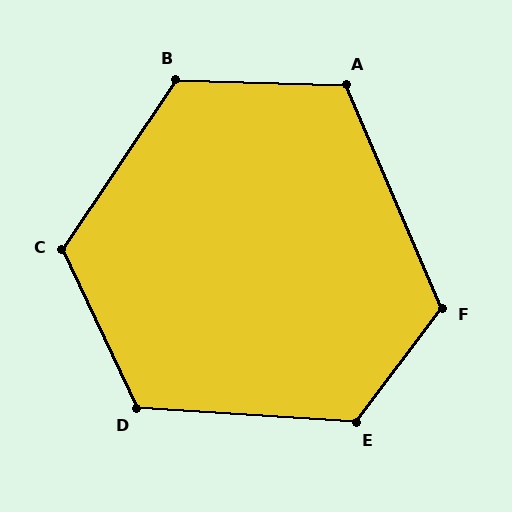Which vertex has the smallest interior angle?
A, at approximately 115 degrees.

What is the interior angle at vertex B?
Approximately 122 degrees (obtuse).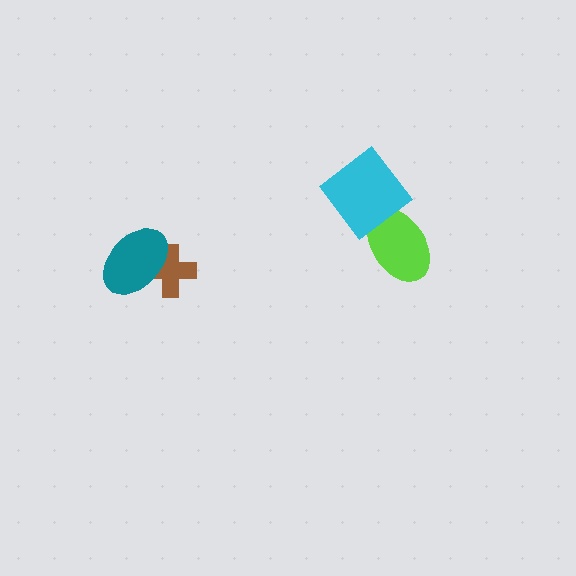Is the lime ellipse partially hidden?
Yes, it is partially covered by another shape.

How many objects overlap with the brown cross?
1 object overlaps with the brown cross.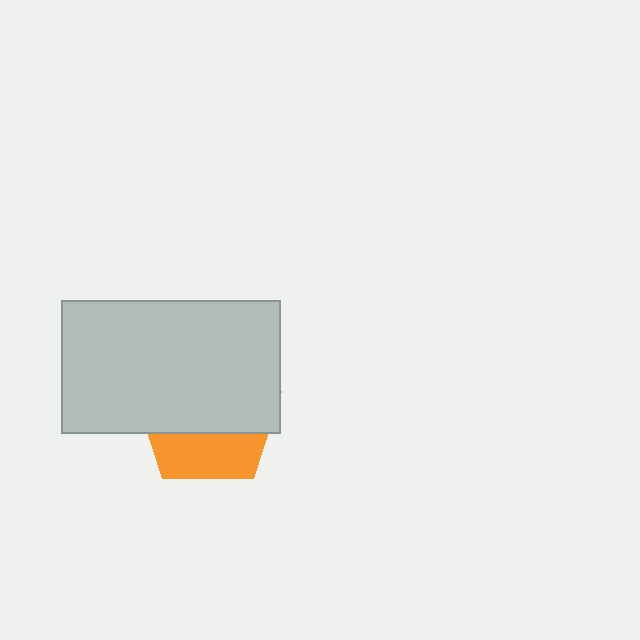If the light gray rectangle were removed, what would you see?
You would see the complete orange pentagon.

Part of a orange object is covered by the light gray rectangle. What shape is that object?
It is a pentagon.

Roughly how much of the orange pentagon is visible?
A small part of it is visible (roughly 34%).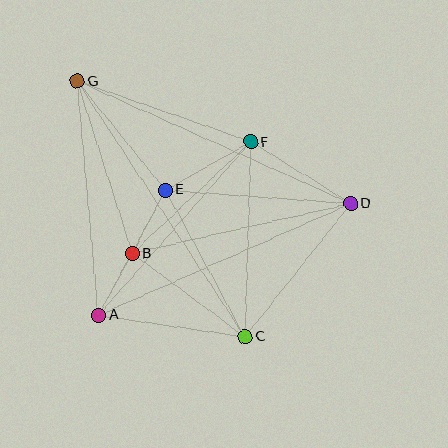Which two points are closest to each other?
Points A and B are closest to each other.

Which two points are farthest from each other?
Points C and G are farthest from each other.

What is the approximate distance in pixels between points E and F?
The distance between E and F is approximately 98 pixels.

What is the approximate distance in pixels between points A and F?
The distance between A and F is approximately 231 pixels.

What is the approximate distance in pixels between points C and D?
The distance between C and D is approximately 170 pixels.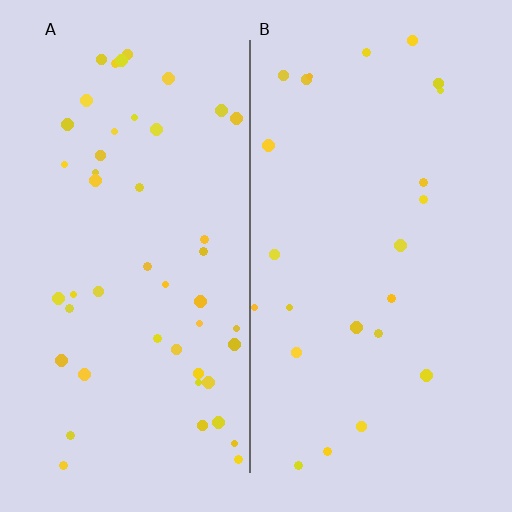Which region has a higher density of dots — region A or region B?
A (the left).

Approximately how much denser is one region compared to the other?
Approximately 2.0× — region A over region B.